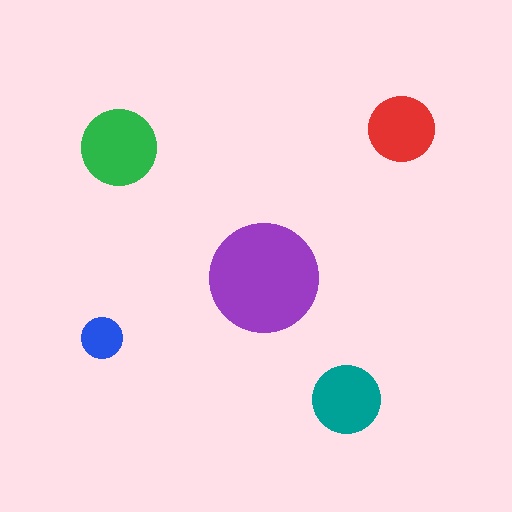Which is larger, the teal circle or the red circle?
The teal one.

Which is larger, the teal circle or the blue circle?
The teal one.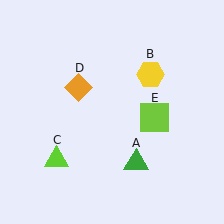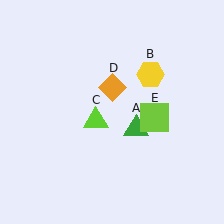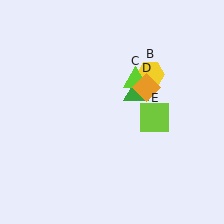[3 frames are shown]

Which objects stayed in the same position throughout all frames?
Yellow hexagon (object B) and lime square (object E) remained stationary.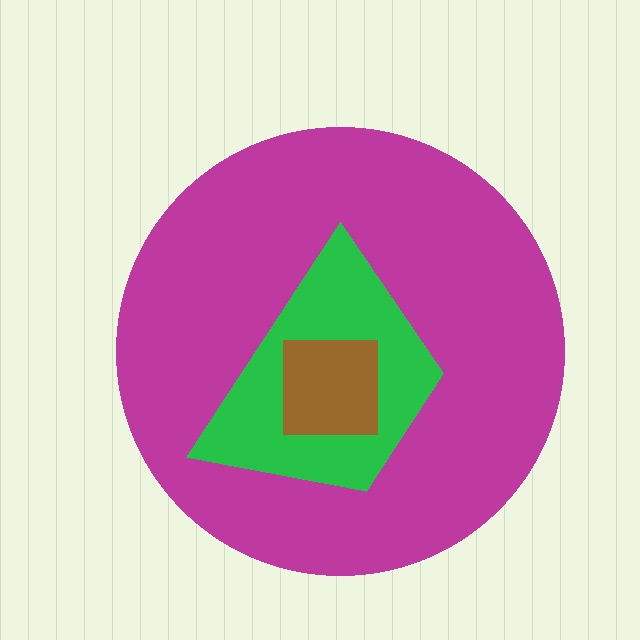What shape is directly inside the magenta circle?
The green trapezoid.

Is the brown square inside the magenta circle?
Yes.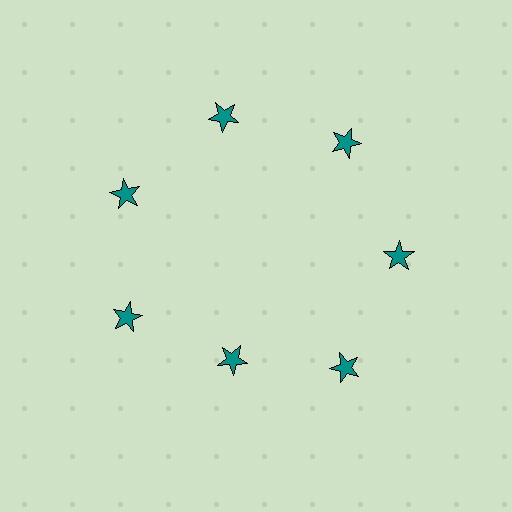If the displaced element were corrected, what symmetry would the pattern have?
It would have 7-fold rotational symmetry — the pattern would map onto itself every 51 degrees.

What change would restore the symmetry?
The symmetry would be restored by moving it outward, back onto the ring so that all 7 stars sit at equal angles and equal distance from the center.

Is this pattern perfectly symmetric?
No. The 7 teal stars are arranged in a ring, but one element near the 6 o'clock position is pulled inward toward the center, breaking the 7-fold rotational symmetry.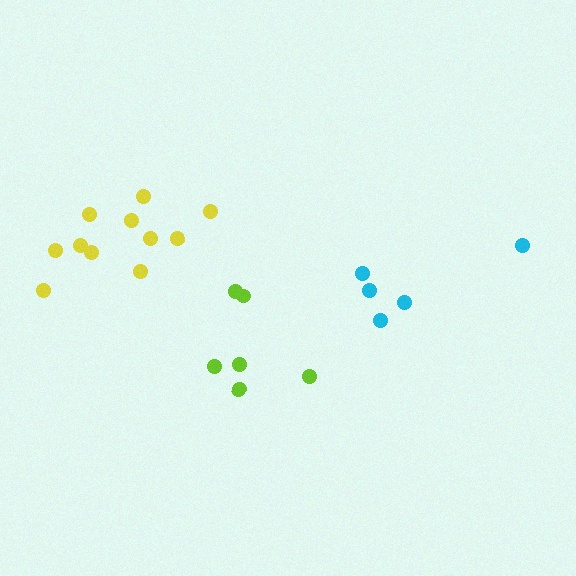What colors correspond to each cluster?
The clusters are colored: yellow, lime, cyan.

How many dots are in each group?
Group 1: 11 dots, Group 2: 6 dots, Group 3: 5 dots (22 total).